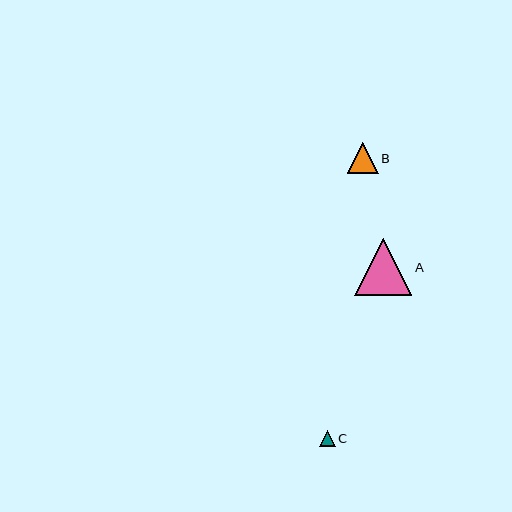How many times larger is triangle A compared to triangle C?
Triangle A is approximately 3.5 times the size of triangle C.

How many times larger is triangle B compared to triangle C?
Triangle B is approximately 1.9 times the size of triangle C.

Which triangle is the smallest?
Triangle C is the smallest with a size of approximately 16 pixels.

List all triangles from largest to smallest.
From largest to smallest: A, B, C.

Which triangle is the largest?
Triangle A is the largest with a size of approximately 57 pixels.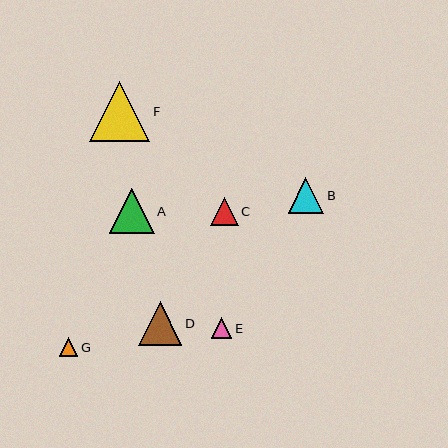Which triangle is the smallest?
Triangle G is the smallest with a size of approximately 18 pixels.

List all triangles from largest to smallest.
From largest to smallest: F, A, D, B, C, E, G.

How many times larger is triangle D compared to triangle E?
Triangle D is approximately 2.1 times the size of triangle E.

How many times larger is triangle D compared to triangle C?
Triangle D is approximately 1.6 times the size of triangle C.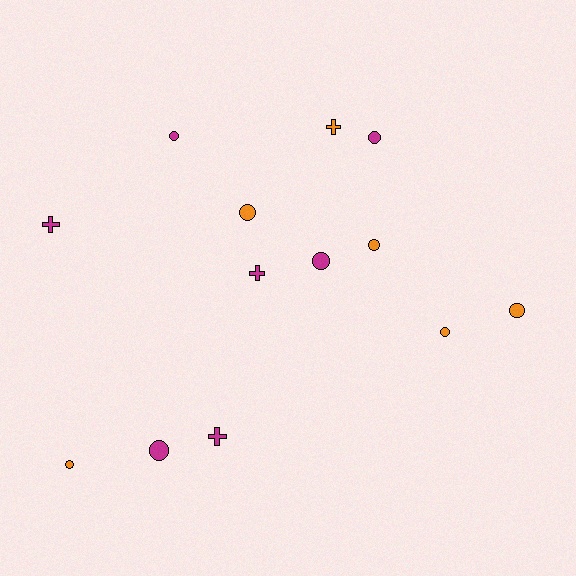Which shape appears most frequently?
Circle, with 9 objects.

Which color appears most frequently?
Magenta, with 7 objects.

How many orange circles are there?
There are 5 orange circles.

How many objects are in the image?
There are 13 objects.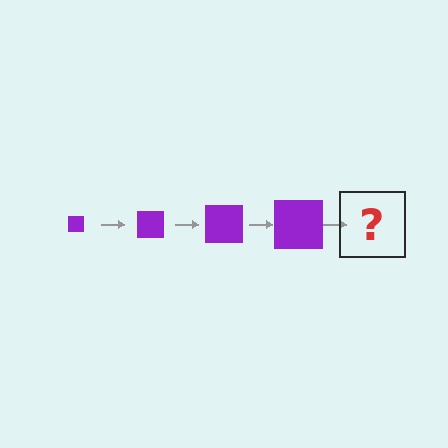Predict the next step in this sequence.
The next step is a purple square, larger than the previous one.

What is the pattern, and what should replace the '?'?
The pattern is that the square gets progressively larger each step. The '?' should be a purple square, larger than the previous one.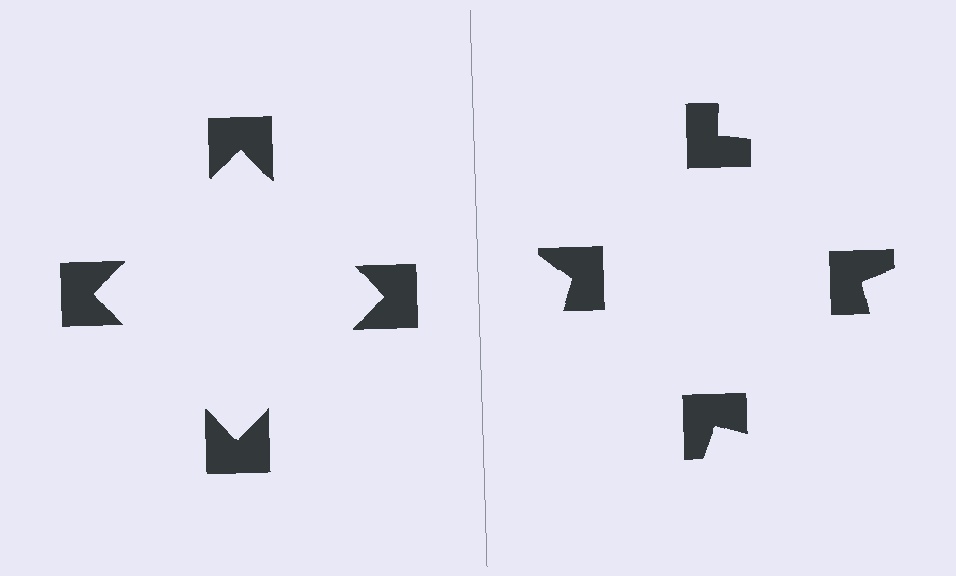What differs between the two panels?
The notched squares are positioned identically on both sides; only the wedge orientations differ. On the left they align to a square; on the right they are misaligned.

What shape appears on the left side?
An illusory square.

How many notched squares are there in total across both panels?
8 — 4 on each side.